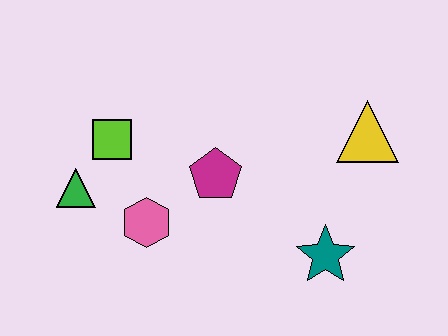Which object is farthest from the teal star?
The green triangle is farthest from the teal star.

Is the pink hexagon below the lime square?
Yes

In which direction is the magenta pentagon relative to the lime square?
The magenta pentagon is to the right of the lime square.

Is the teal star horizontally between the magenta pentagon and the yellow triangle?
Yes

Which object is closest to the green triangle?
The lime square is closest to the green triangle.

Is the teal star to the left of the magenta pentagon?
No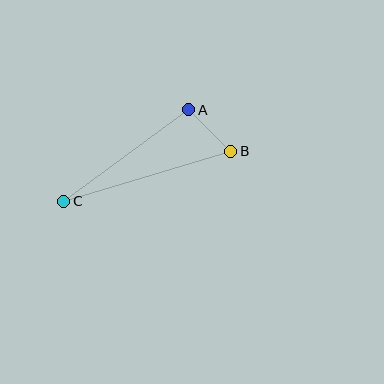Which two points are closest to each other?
Points A and B are closest to each other.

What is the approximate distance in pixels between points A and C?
The distance between A and C is approximately 155 pixels.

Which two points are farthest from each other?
Points B and C are farthest from each other.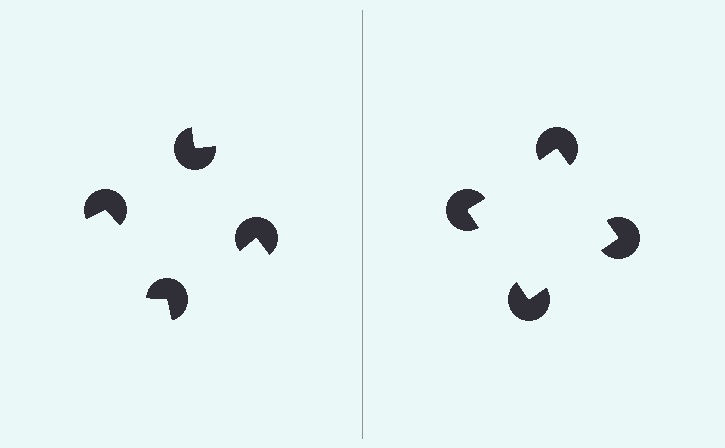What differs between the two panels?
The pac-man discs are positioned identically on both sides; only the wedge orientations differ. On the right they align to a square; on the left they are misaligned.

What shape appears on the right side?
An illusory square.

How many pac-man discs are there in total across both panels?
8 — 4 on each side.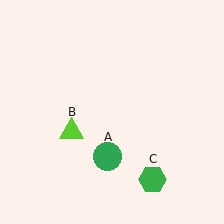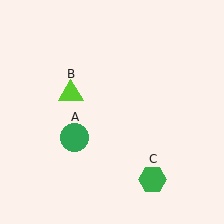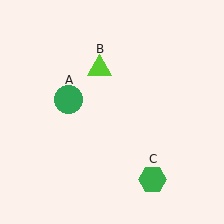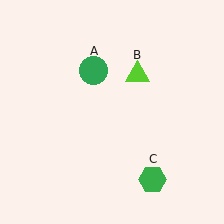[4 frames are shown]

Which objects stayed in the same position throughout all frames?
Green hexagon (object C) remained stationary.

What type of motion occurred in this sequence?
The green circle (object A), lime triangle (object B) rotated clockwise around the center of the scene.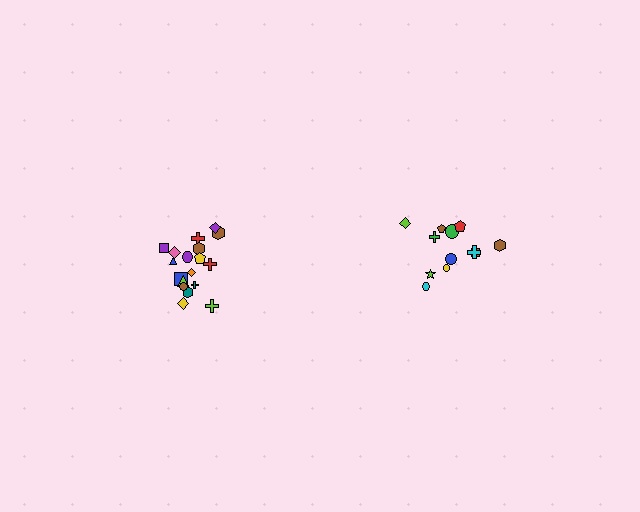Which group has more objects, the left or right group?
The left group.